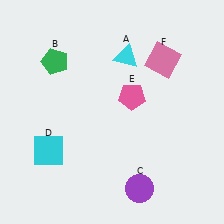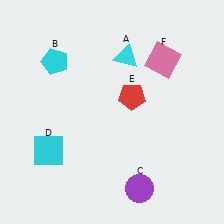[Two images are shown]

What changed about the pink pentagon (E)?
In Image 1, E is pink. In Image 2, it changed to red.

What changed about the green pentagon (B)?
In Image 1, B is green. In Image 2, it changed to cyan.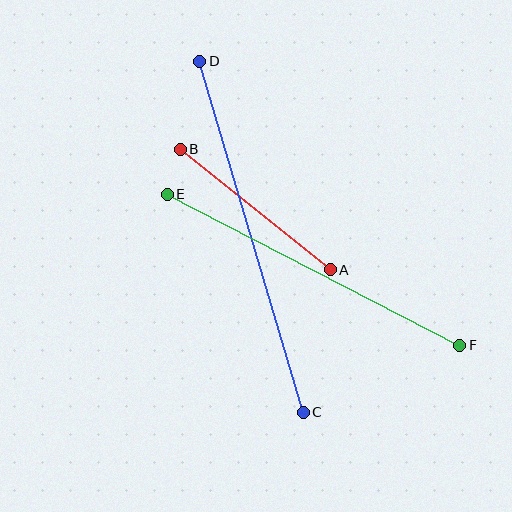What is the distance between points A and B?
The distance is approximately 193 pixels.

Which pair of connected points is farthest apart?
Points C and D are farthest apart.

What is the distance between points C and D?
The distance is approximately 366 pixels.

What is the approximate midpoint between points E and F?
The midpoint is at approximately (313, 270) pixels.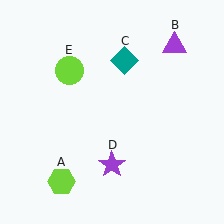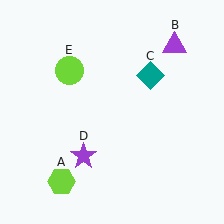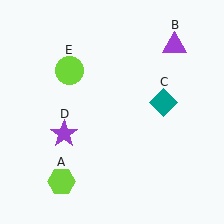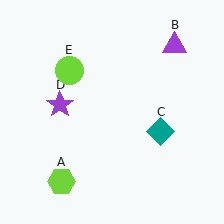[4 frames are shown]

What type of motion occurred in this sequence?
The teal diamond (object C), purple star (object D) rotated clockwise around the center of the scene.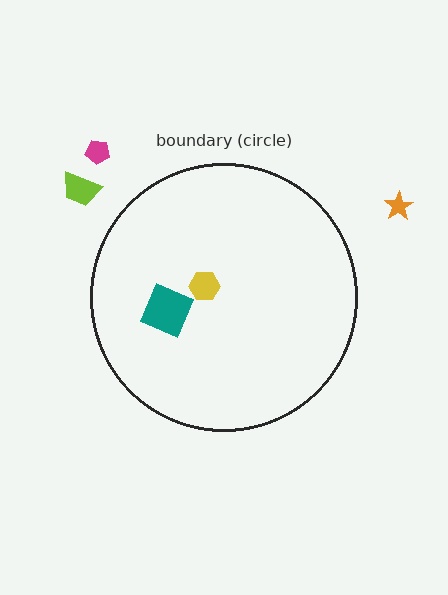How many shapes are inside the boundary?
2 inside, 3 outside.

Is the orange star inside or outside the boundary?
Outside.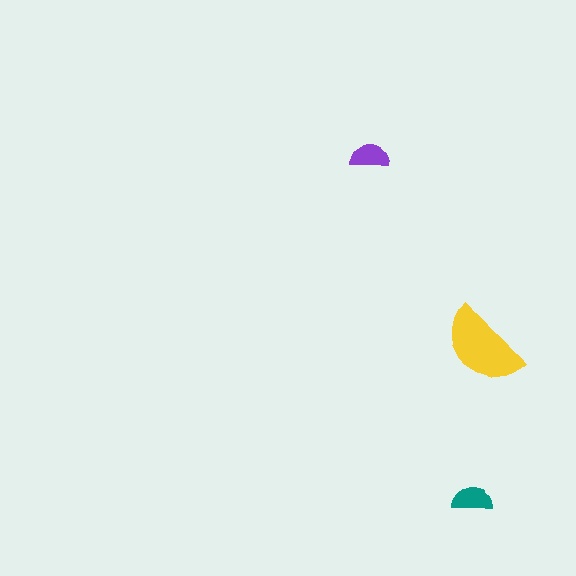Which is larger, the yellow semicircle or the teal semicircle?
The yellow one.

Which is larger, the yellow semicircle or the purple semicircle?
The yellow one.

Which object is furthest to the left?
The purple semicircle is leftmost.